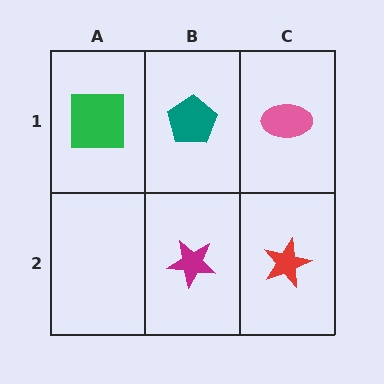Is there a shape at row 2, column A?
No, that cell is empty.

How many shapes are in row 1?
3 shapes.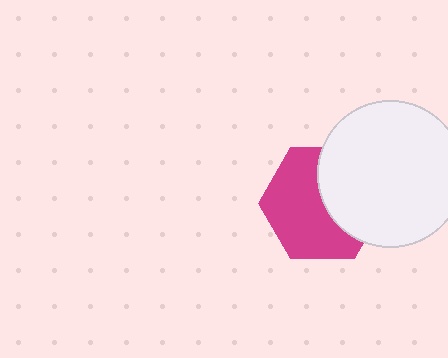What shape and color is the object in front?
The object in front is a white circle.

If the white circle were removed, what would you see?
You would see the complete magenta hexagon.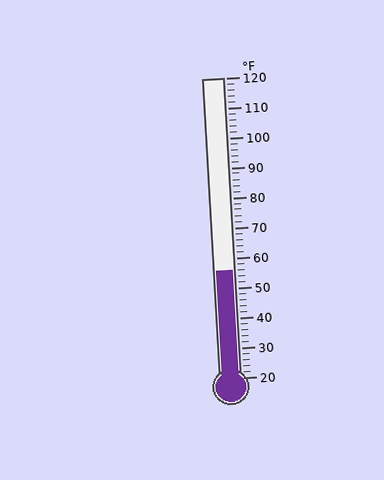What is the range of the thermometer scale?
The thermometer scale ranges from 20°F to 120°F.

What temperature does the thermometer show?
The thermometer shows approximately 56°F.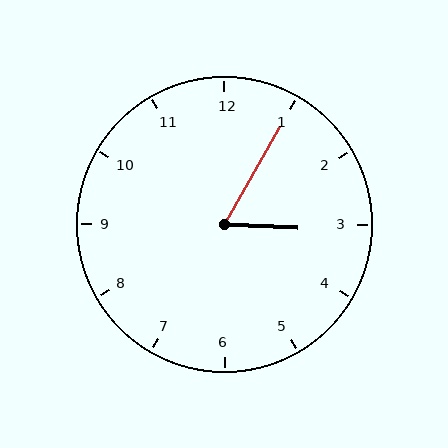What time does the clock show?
3:05.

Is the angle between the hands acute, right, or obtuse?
It is acute.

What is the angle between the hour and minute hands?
Approximately 62 degrees.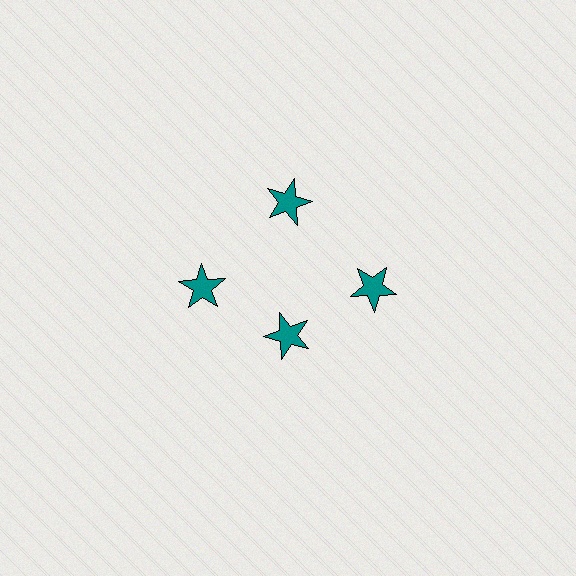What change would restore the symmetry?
The symmetry would be restored by moving it outward, back onto the ring so that all 4 stars sit at equal angles and equal distance from the center.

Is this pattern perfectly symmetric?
No. The 4 teal stars are arranged in a ring, but one element near the 6 o'clock position is pulled inward toward the center, breaking the 4-fold rotational symmetry.